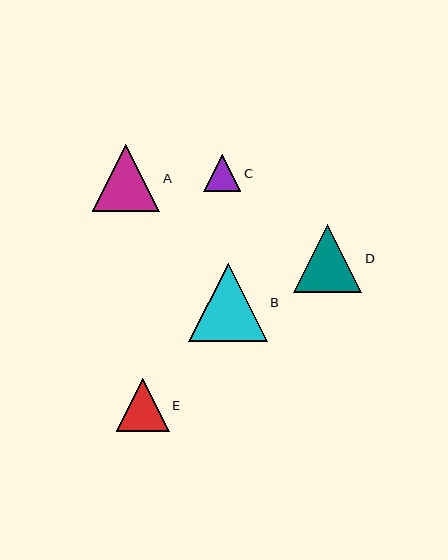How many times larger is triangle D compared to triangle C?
Triangle D is approximately 1.9 times the size of triangle C.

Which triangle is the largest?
Triangle B is the largest with a size of approximately 78 pixels.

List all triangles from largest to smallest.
From largest to smallest: B, D, A, E, C.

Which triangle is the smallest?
Triangle C is the smallest with a size of approximately 37 pixels.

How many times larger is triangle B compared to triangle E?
Triangle B is approximately 1.5 times the size of triangle E.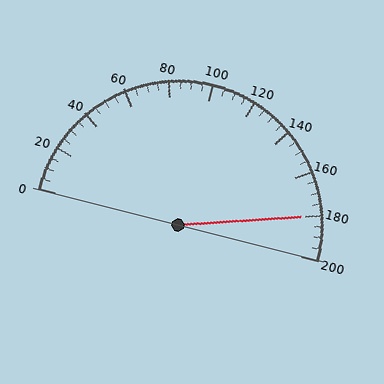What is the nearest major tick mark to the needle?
The nearest major tick mark is 180.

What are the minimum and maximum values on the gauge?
The gauge ranges from 0 to 200.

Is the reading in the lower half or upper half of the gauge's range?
The reading is in the upper half of the range (0 to 200).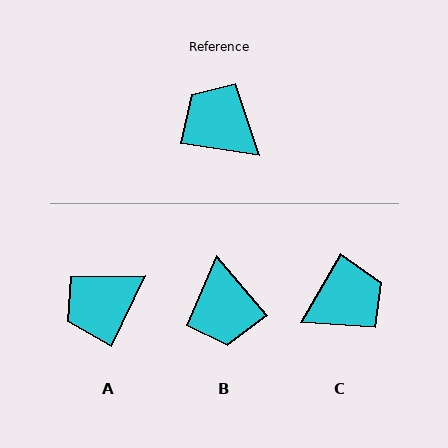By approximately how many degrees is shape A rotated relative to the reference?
Approximately 73 degrees counter-clockwise.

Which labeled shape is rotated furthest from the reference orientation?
B, about 139 degrees away.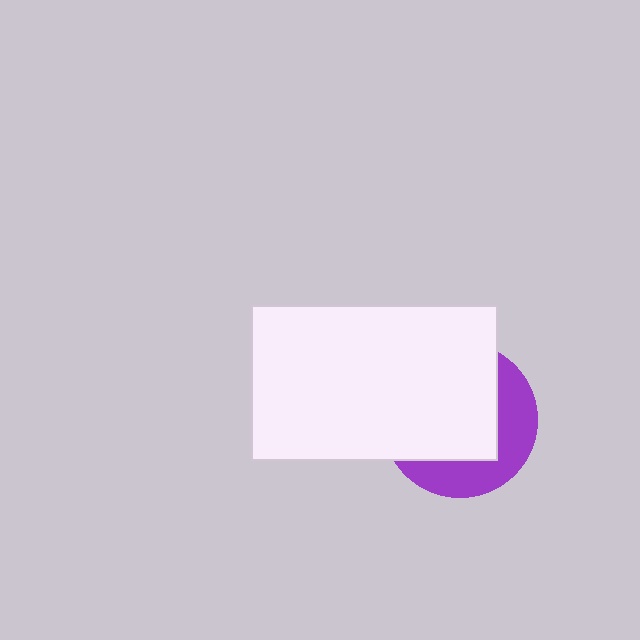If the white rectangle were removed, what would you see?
You would see the complete purple circle.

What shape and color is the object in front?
The object in front is a white rectangle.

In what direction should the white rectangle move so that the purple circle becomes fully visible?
The white rectangle should move toward the upper-left. That is the shortest direction to clear the overlap and leave the purple circle fully visible.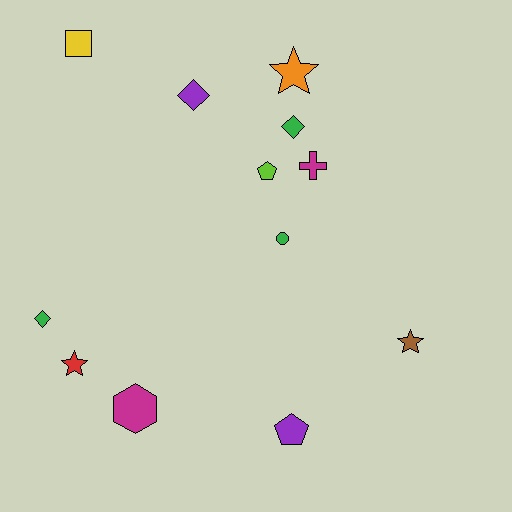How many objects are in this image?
There are 12 objects.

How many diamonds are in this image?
There are 3 diamonds.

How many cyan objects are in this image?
There are no cyan objects.